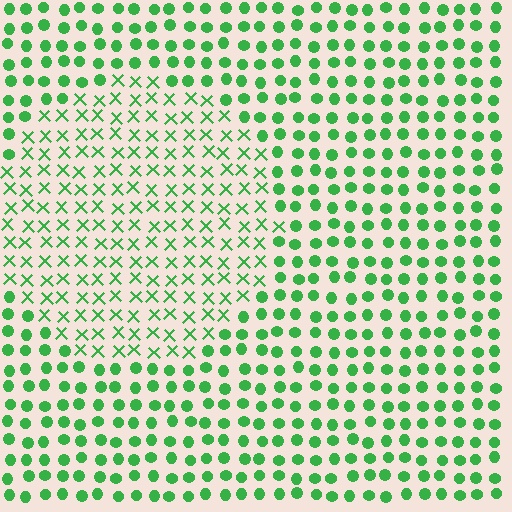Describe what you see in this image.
The image is filled with small green elements arranged in a uniform grid. A circle-shaped region contains X marks, while the surrounding area contains circles. The boundary is defined purely by the change in element shape.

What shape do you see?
I see a circle.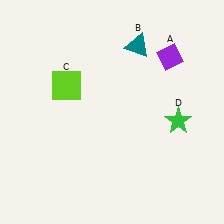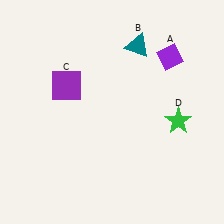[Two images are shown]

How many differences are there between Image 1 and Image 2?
There is 1 difference between the two images.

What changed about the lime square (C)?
In Image 1, C is lime. In Image 2, it changed to purple.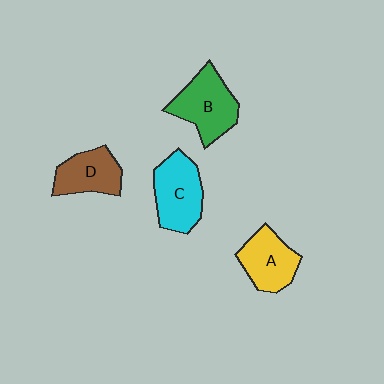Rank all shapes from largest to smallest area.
From largest to smallest: B (green), C (cyan), A (yellow), D (brown).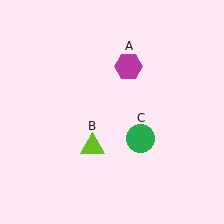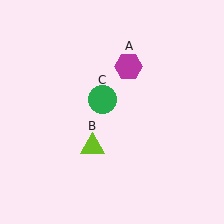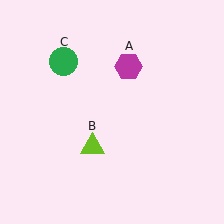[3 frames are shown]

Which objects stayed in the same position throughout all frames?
Magenta hexagon (object A) and lime triangle (object B) remained stationary.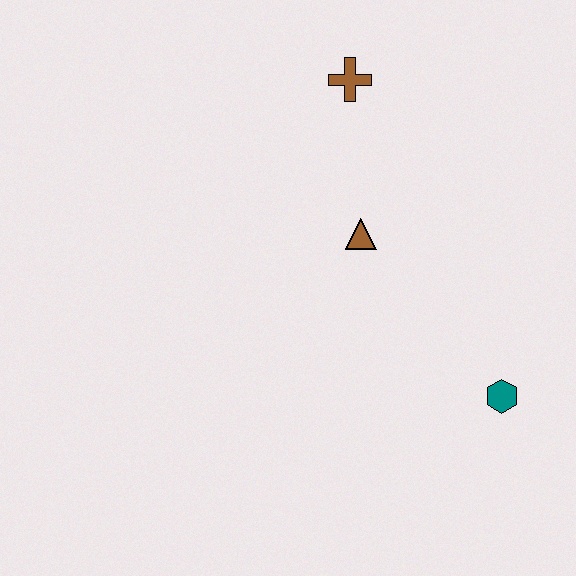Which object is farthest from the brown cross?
The teal hexagon is farthest from the brown cross.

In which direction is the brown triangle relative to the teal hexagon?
The brown triangle is above the teal hexagon.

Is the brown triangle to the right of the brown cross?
Yes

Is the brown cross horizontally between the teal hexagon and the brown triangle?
No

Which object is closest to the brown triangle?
The brown cross is closest to the brown triangle.